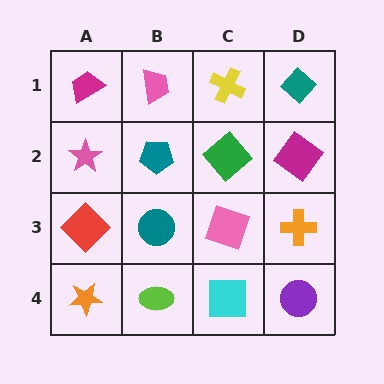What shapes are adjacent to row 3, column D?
A magenta diamond (row 2, column D), a purple circle (row 4, column D), a pink square (row 3, column C).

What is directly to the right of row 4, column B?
A cyan square.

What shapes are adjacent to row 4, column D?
An orange cross (row 3, column D), a cyan square (row 4, column C).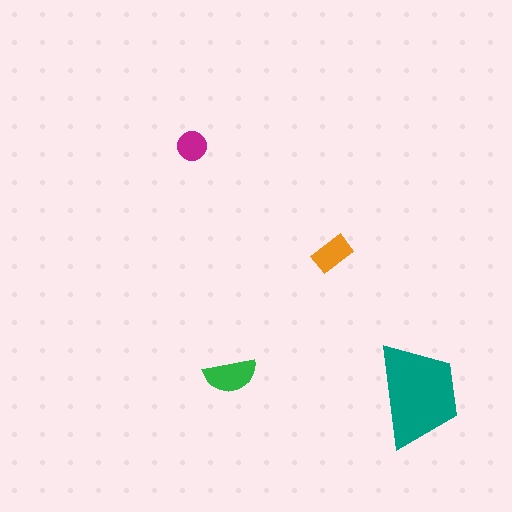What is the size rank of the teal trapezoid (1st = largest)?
1st.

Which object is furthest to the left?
The magenta circle is leftmost.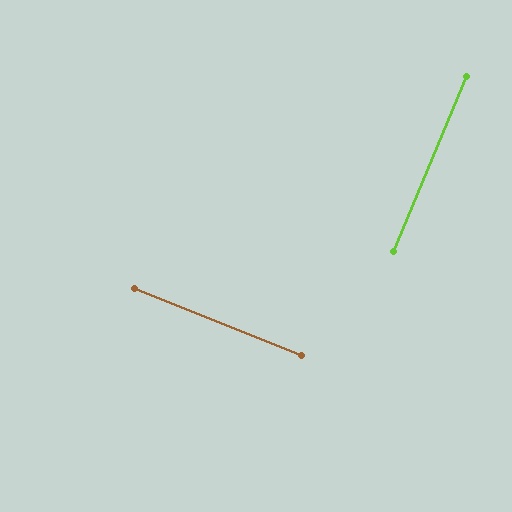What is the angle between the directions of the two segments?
Approximately 90 degrees.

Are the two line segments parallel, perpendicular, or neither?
Perpendicular — they meet at approximately 90°.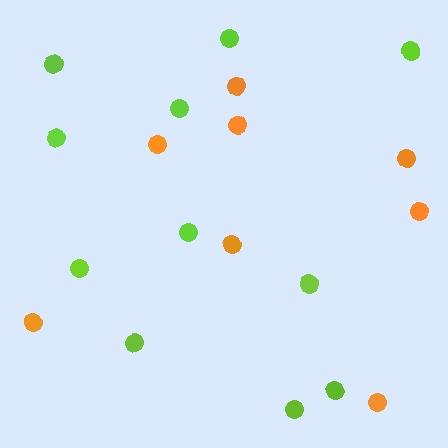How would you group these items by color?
There are 2 groups: one group of lime circles (11) and one group of orange circles (8).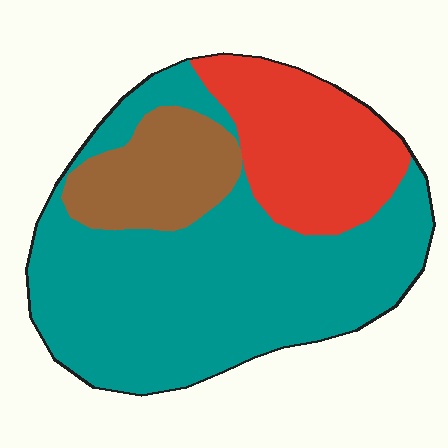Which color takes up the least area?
Brown, at roughly 15%.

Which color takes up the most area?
Teal, at roughly 60%.